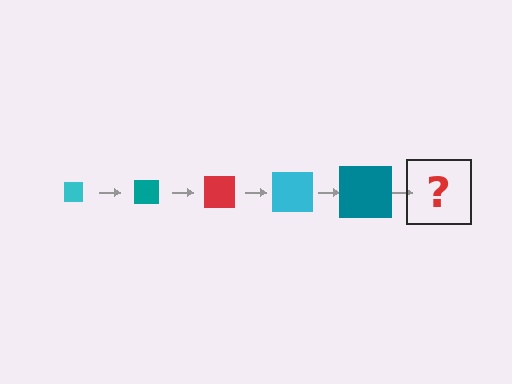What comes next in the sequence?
The next element should be a red square, larger than the previous one.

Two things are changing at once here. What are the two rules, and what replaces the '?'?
The two rules are that the square grows larger each step and the color cycles through cyan, teal, and red. The '?' should be a red square, larger than the previous one.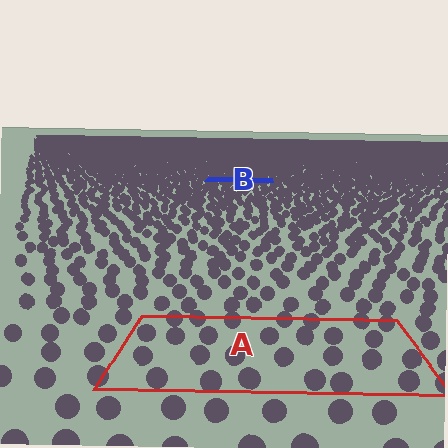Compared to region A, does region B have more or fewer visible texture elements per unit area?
Region B has more texture elements per unit area — they are packed more densely because it is farther away.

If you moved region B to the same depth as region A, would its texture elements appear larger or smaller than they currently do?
They would appear larger. At a closer depth, the same texture elements are projected at a bigger on-screen size.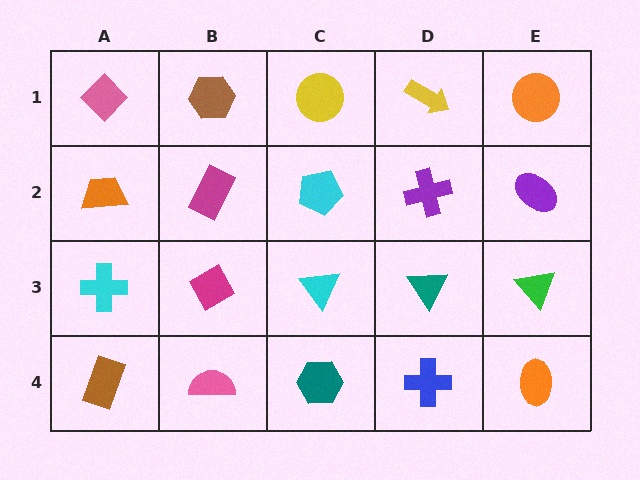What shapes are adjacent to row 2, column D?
A yellow arrow (row 1, column D), a teal triangle (row 3, column D), a cyan pentagon (row 2, column C), a purple ellipse (row 2, column E).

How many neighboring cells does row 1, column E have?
2.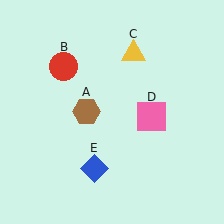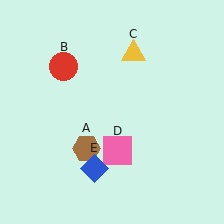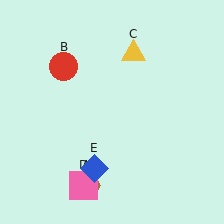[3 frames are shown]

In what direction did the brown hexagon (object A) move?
The brown hexagon (object A) moved down.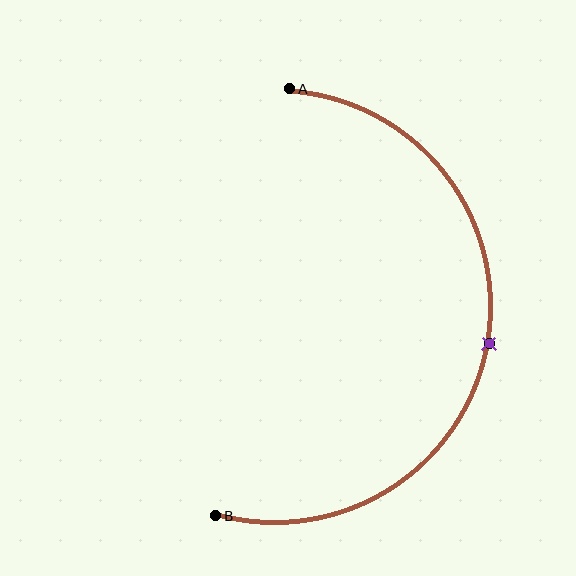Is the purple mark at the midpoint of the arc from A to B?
Yes. The purple mark lies on the arc at equal arc-length from both A and B — it is the arc midpoint.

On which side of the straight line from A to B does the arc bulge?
The arc bulges to the right of the straight line connecting A and B.